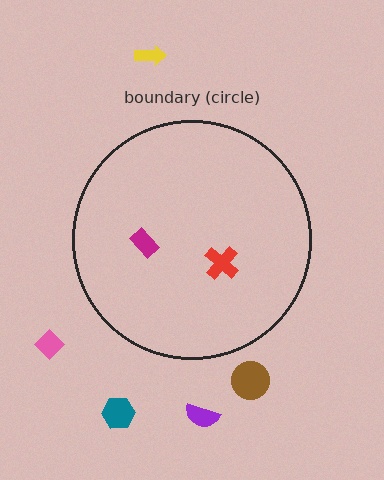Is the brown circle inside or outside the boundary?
Outside.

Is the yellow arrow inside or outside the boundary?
Outside.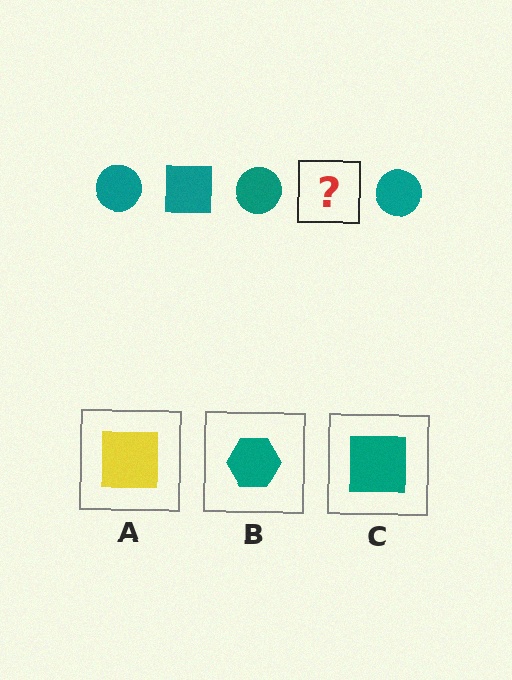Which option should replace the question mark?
Option C.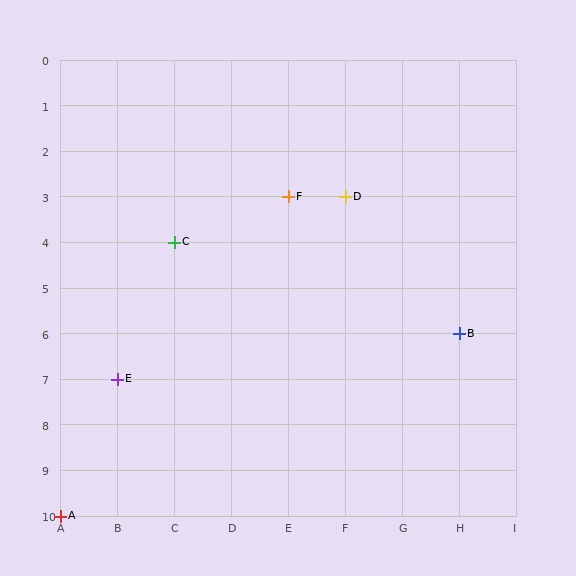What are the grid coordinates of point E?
Point E is at grid coordinates (B, 7).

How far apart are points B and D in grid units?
Points B and D are 2 columns and 3 rows apart (about 3.6 grid units diagonally).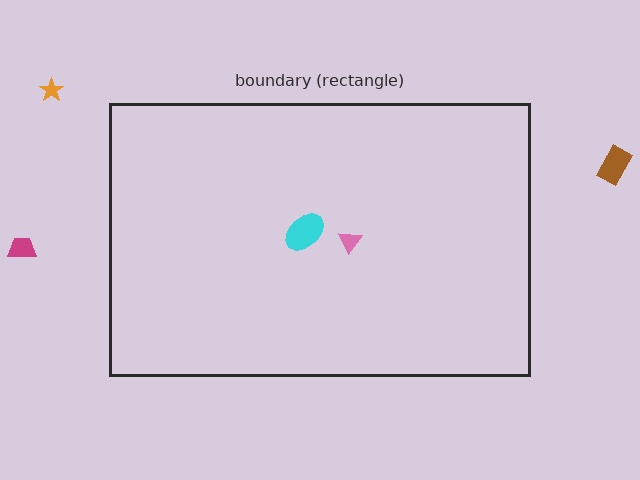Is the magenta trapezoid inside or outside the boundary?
Outside.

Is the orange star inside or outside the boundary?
Outside.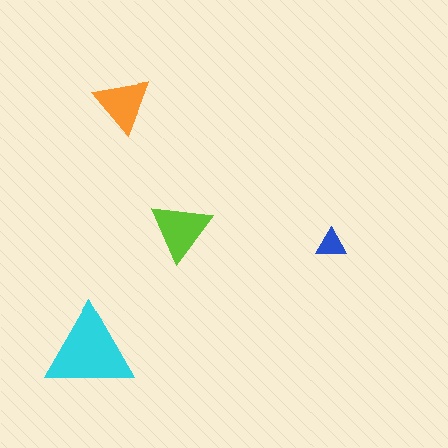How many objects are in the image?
There are 4 objects in the image.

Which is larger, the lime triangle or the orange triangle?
The lime one.